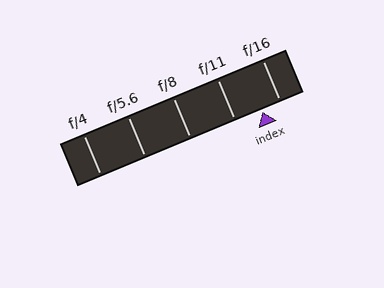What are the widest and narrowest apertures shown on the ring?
The widest aperture shown is f/4 and the narrowest is f/16.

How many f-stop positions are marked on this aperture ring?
There are 5 f-stop positions marked.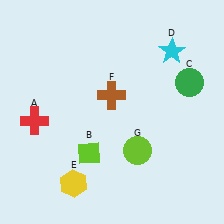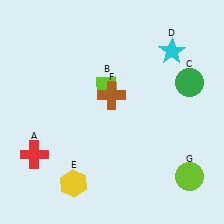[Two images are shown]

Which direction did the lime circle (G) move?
The lime circle (G) moved right.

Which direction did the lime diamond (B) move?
The lime diamond (B) moved up.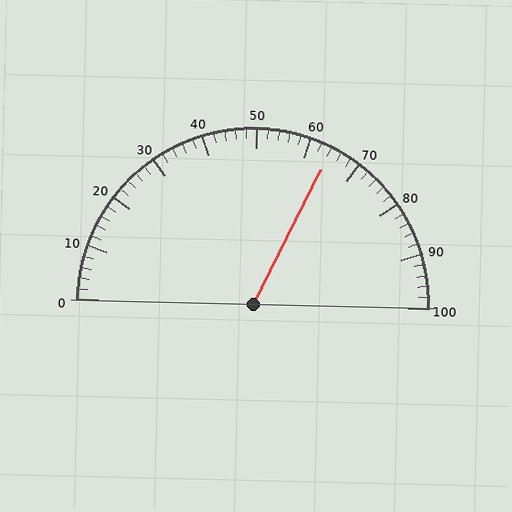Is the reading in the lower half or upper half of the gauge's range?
The reading is in the upper half of the range (0 to 100).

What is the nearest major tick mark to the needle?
The nearest major tick mark is 60.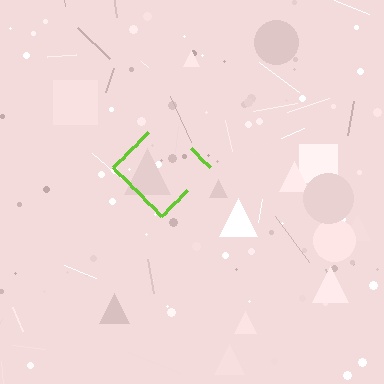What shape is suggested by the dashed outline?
The dashed outline suggests a diamond.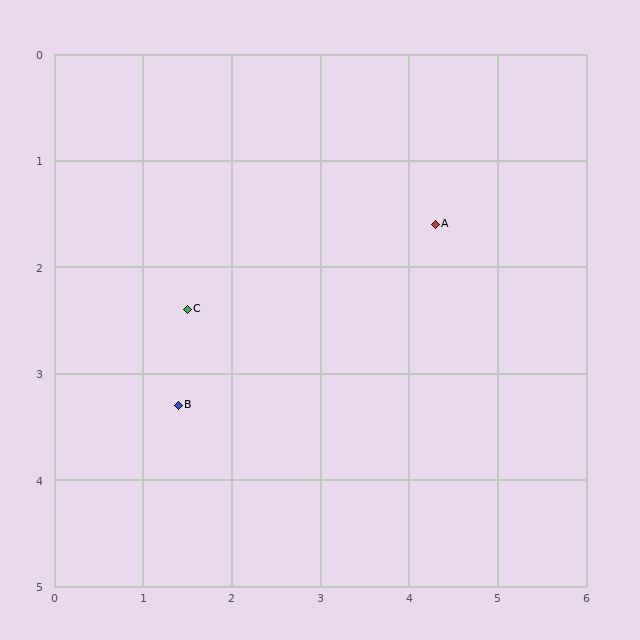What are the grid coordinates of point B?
Point B is at approximately (1.4, 3.3).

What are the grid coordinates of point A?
Point A is at approximately (4.3, 1.6).